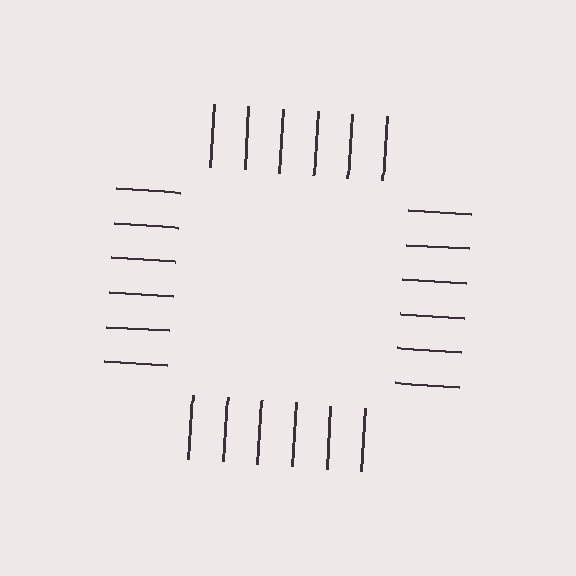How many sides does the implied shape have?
4 sides — the line-ends trace a square.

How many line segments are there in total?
24 — 6 along each of the 4 edges.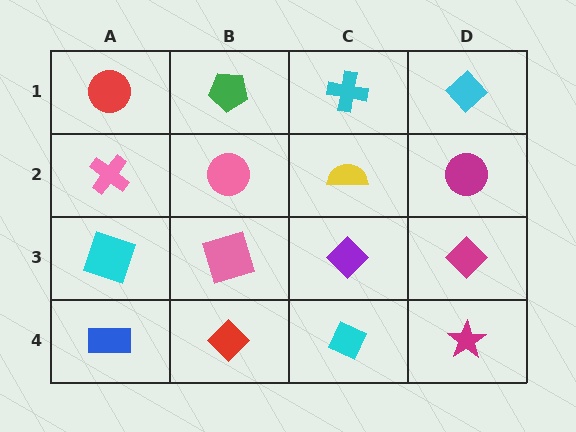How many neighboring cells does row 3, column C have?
4.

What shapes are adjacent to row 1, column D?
A magenta circle (row 2, column D), a cyan cross (row 1, column C).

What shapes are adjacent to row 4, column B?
A pink square (row 3, column B), a blue rectangle (row 4, column A), a cyan diamond (row 4, column C).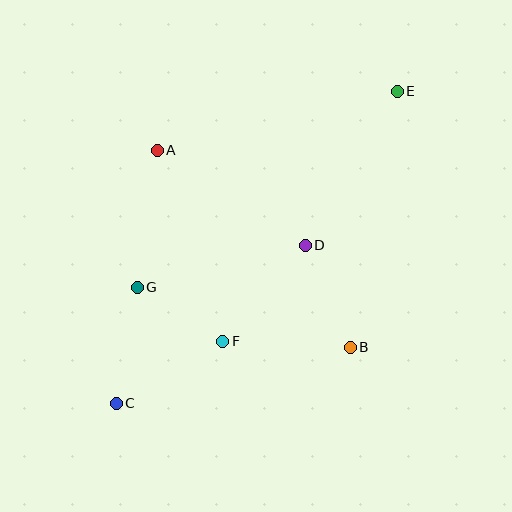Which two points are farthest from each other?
Points C and E are farthest from each other.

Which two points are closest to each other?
Points F and G are closest to each other.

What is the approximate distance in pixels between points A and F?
The distance between A and F is approximately 202 pixels.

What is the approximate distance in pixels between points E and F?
The distance between E and F is approximately 305 pixels.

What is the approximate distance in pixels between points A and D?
The distance between A and D is approximately 176 pixels.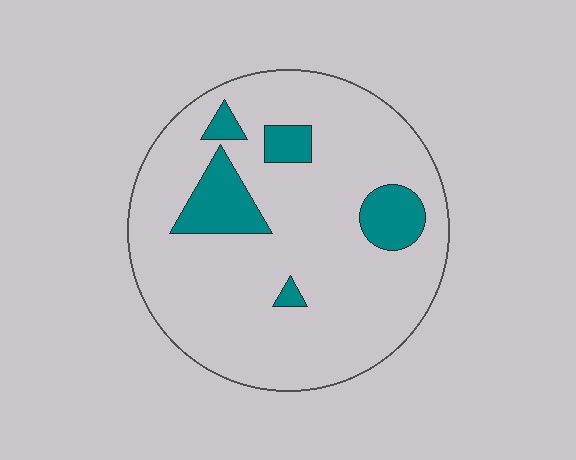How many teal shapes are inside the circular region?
5.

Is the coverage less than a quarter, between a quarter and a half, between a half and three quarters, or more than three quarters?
Less than a quarter.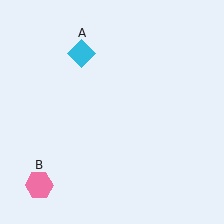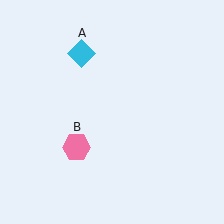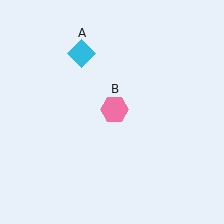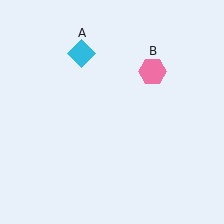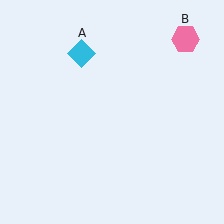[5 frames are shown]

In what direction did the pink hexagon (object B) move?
The pink hexagon (object B) moved up and to the right.